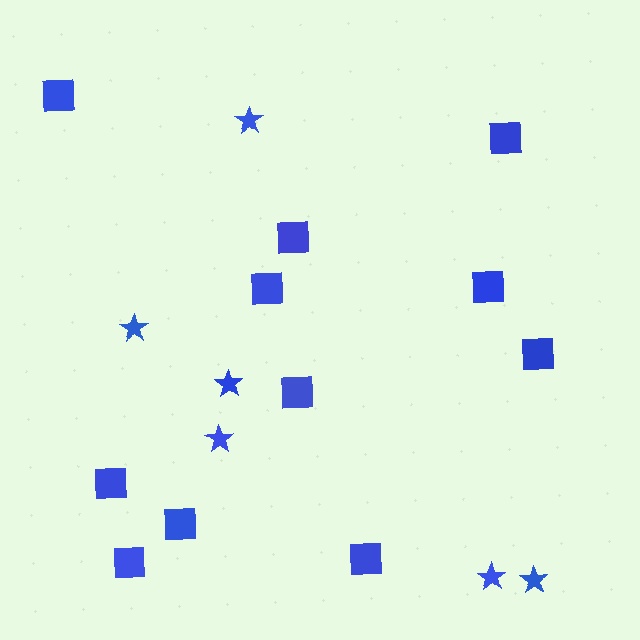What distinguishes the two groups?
There are 2 groups: one group of stars (6) and one group of squares (11).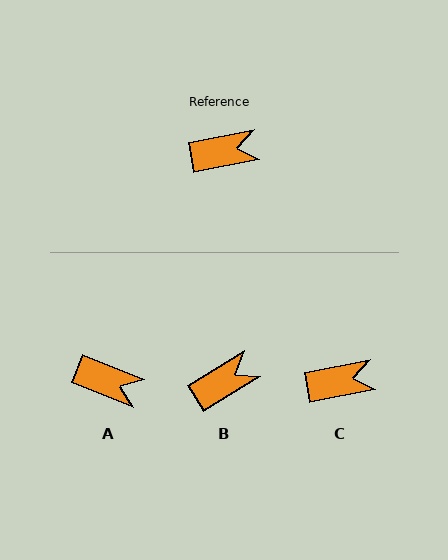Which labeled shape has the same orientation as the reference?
C.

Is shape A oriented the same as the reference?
No, it is off by about 33 degrees.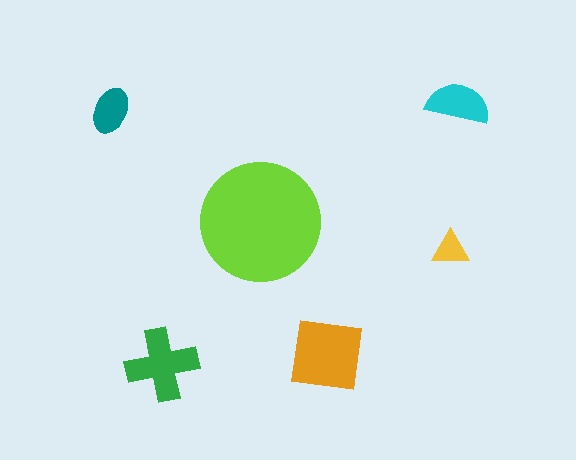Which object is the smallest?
The yellow triangle.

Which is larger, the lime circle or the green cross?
The lime circle.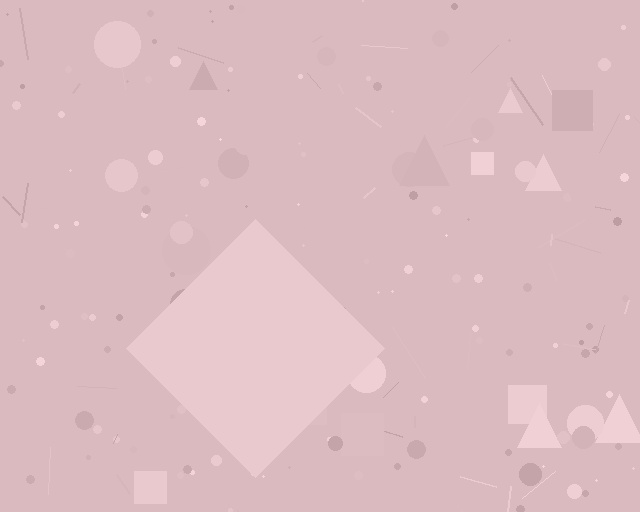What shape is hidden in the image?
A diamond is hidden in the image.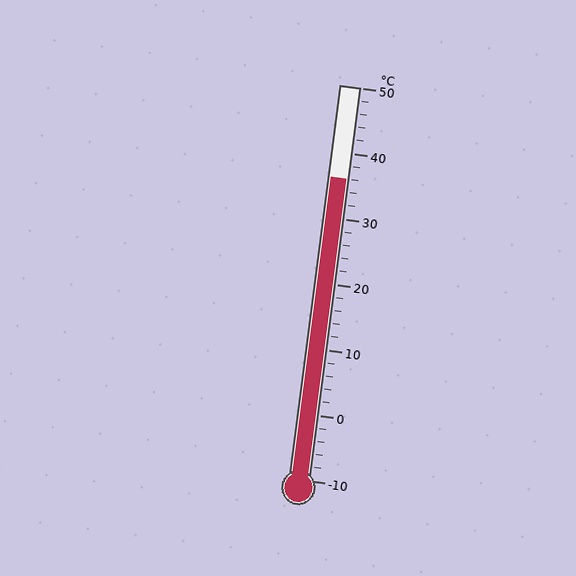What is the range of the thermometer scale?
The thermometer scale ranges from -10°C to 50°C.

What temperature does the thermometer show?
The thermometer shows approximately 36°C.